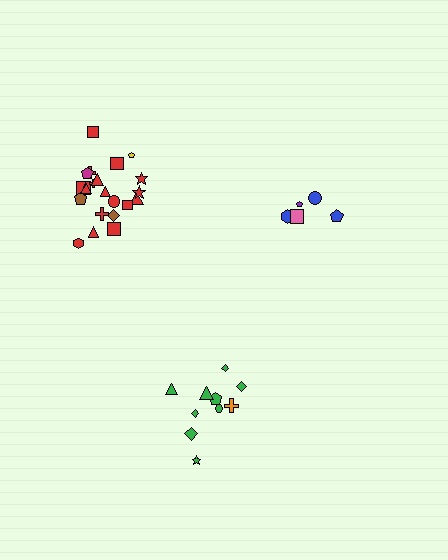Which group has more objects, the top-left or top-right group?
The top-left group.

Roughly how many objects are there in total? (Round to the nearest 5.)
Roughly 35 objects in total.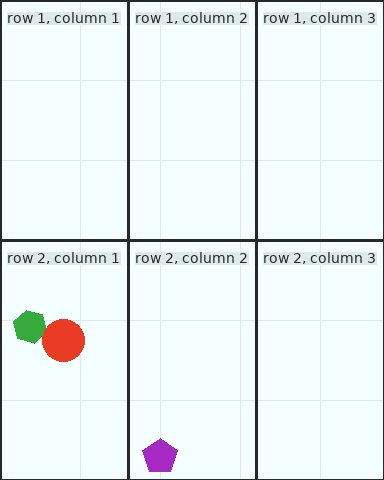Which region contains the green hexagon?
The row 2, column 1 region.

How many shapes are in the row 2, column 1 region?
2.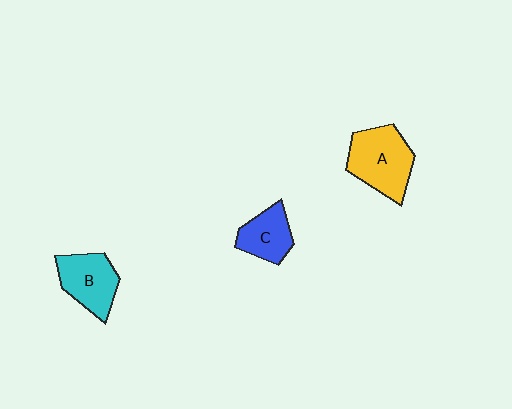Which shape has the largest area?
Shape A (yellow).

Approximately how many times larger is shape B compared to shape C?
Approximately 1.3 times.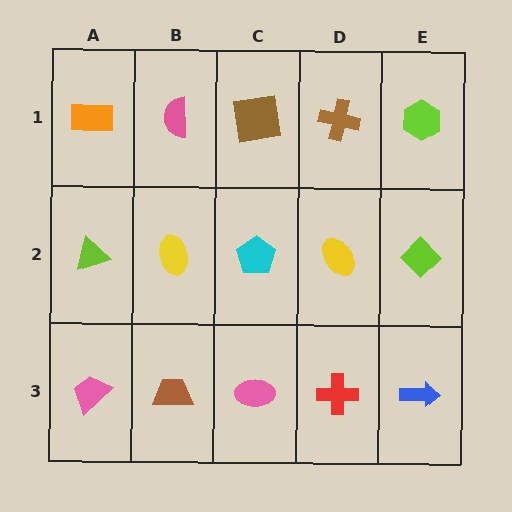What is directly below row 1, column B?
A yellow ellipse.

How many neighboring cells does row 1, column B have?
3.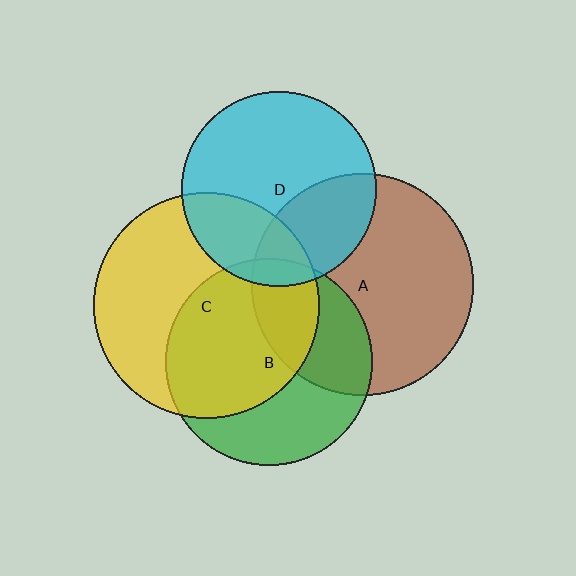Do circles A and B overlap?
Yes.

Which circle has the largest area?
Circle C (yellow).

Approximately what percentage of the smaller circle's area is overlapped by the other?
Approximately 35%.